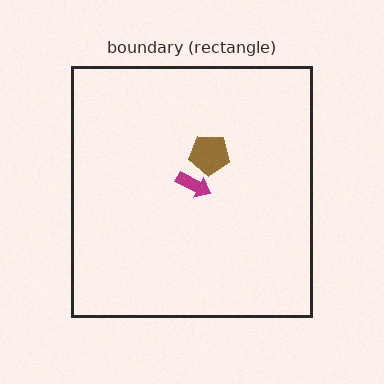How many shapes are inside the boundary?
2 inside, 0 outside.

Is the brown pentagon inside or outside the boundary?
Inside.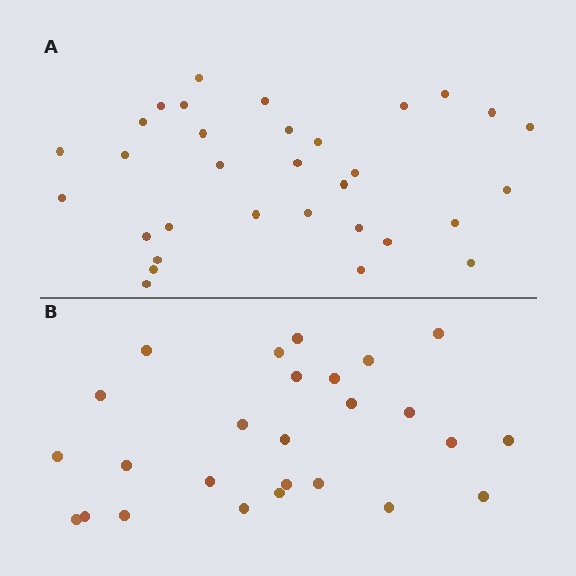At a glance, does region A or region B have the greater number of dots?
Region A (the top region) has more dots.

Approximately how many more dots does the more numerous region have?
Region A has about 6 more dots than region B.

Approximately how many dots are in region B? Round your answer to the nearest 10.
About 30 dots. (The exact count is 26, which rounds to 30.)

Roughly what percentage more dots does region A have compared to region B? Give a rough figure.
About 25% more.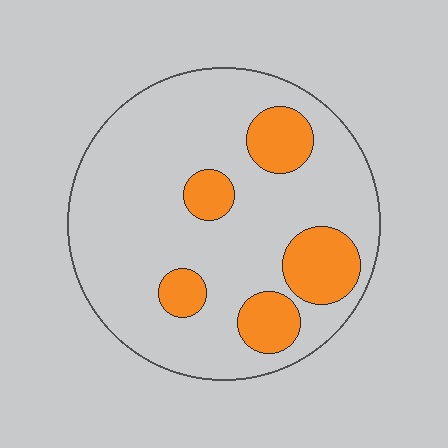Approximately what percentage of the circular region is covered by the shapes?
Approximately 20%.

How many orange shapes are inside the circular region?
5.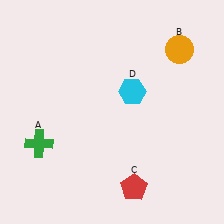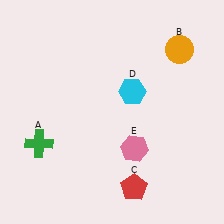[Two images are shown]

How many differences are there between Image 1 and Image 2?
There is 1 difference between the two images.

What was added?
A pink hexagon (E) was added in Image 2.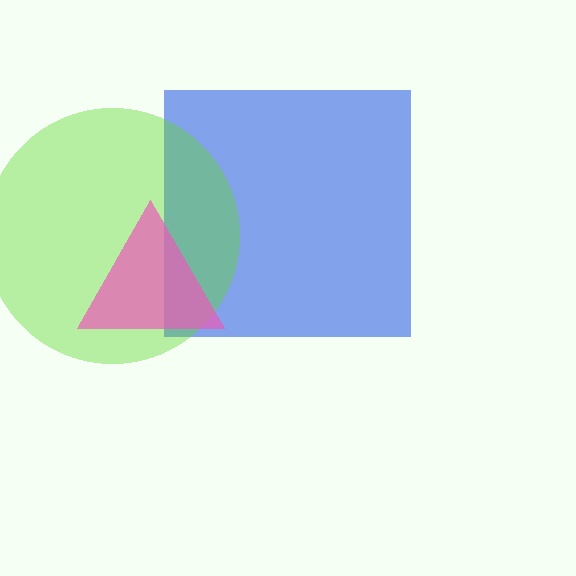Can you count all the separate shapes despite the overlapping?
Yes, there are 3 separate shapes.